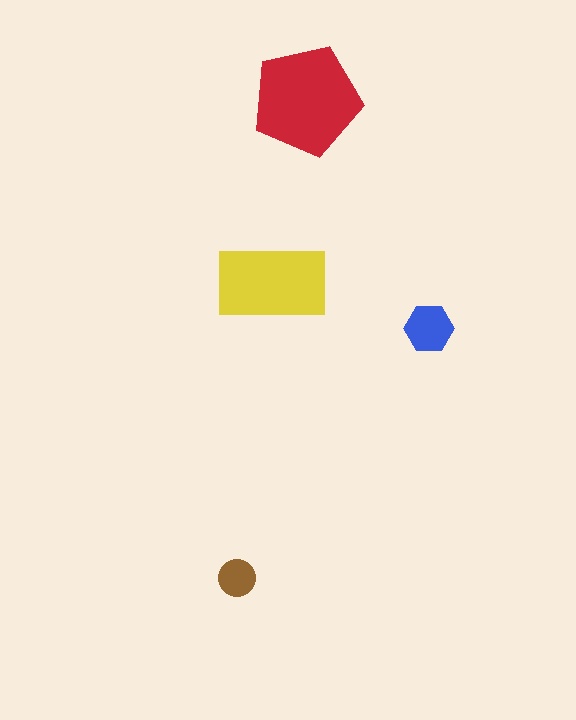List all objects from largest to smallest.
The red pentagon, the yellow rectangle, the blue hexagon, the brown circle.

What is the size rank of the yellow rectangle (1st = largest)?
2nd.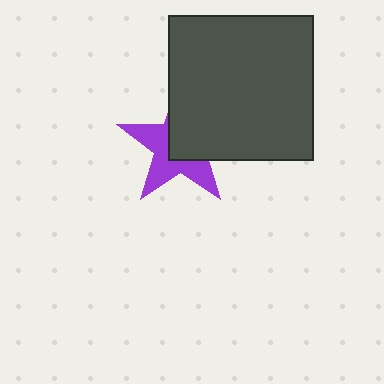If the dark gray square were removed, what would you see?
You would see the complete purple star.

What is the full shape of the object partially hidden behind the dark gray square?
The partially hidden object is a purple star.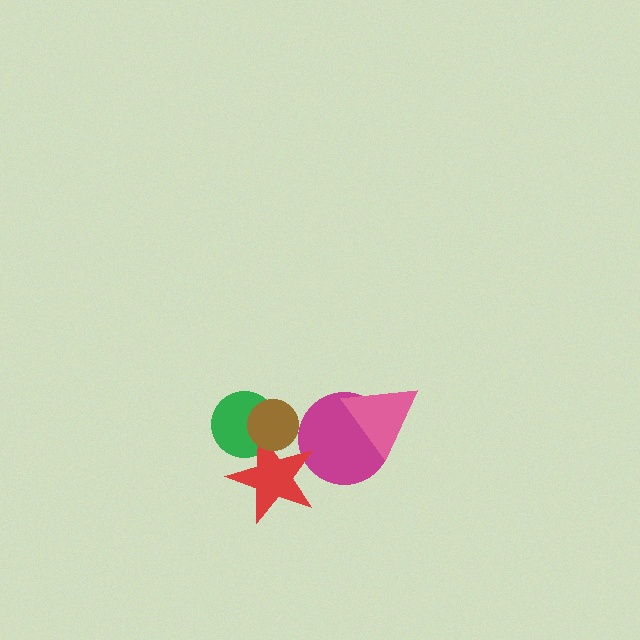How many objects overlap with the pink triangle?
1 object overlaps with the pink triangle.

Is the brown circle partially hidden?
No, no other shape covers it.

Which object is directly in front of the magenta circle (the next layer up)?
The red star is directly in front of the magenta circle.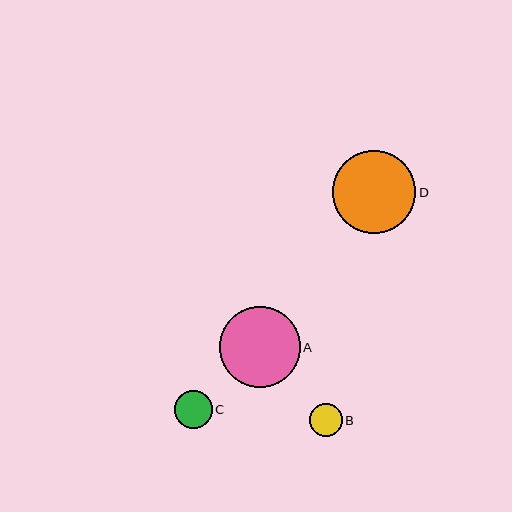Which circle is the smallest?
Circle B is the smallest with a size of approximately 33 pixels.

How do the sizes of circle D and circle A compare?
Circle D and circle A are approximately the same size.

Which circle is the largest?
Circle D is the largest with a size of approximately 84 pixels.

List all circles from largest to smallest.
From largest to smallest: D, A, C, B.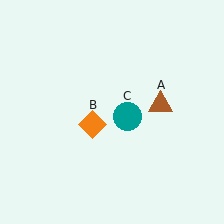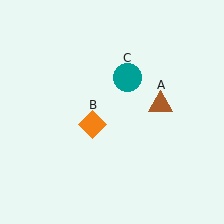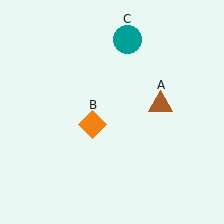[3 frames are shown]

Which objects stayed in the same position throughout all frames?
Brown triangle (object A) and orange diamond (object B) remained stationary.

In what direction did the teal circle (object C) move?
The teal circle (object C) moved up.